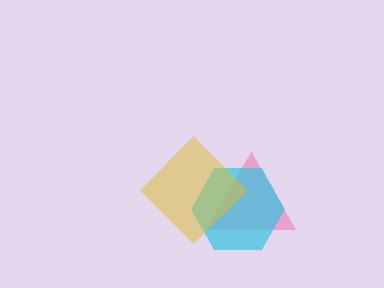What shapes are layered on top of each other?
The layered shapes are: a pink triangle, a cyan hexagon, a yellow diamond.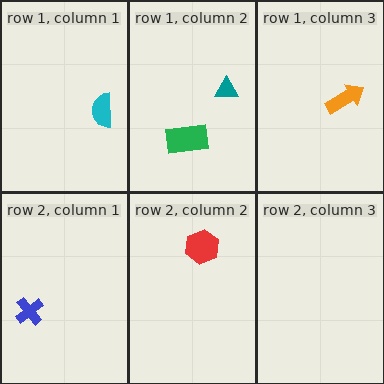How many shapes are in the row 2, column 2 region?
1.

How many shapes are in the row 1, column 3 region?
1.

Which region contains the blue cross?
The row 2, column 1 region.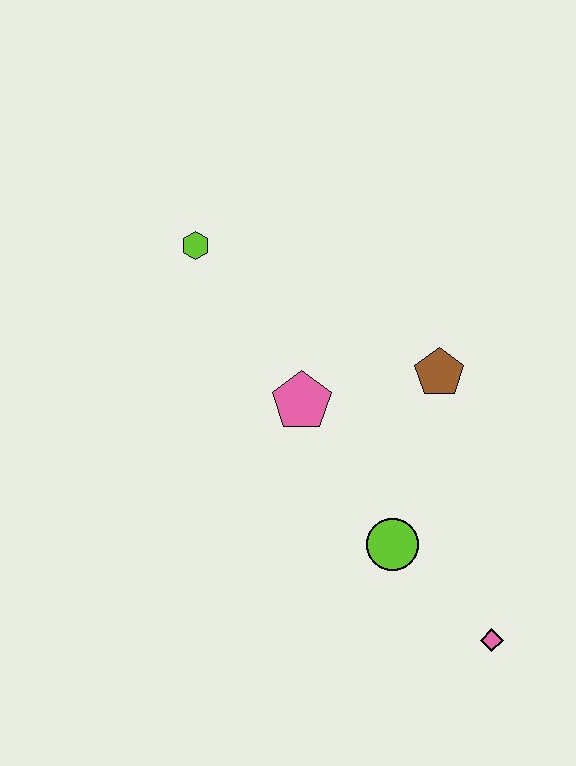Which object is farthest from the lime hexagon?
The pink diamond is farthest from the lime hexagon.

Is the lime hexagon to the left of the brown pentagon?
Yes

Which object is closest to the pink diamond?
The lime circle is closest to the pink diamond.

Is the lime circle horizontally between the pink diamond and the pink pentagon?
Yes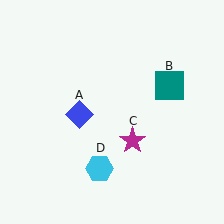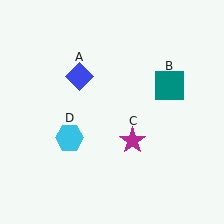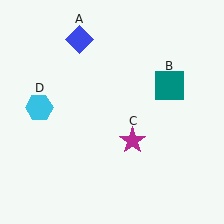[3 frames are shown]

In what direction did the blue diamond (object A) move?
The blue diamond (object A) moved up.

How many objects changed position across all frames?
2 objects changed position: blue diamond (object A), cyan hexagon (object D).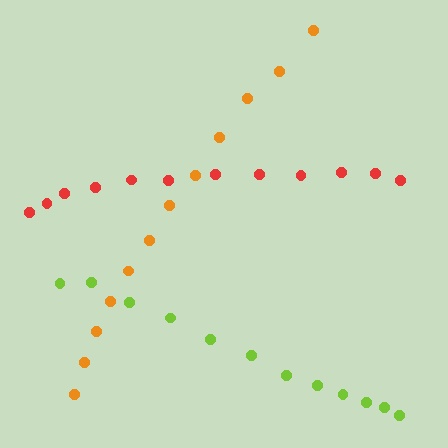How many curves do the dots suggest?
There are 3 distinct paths.